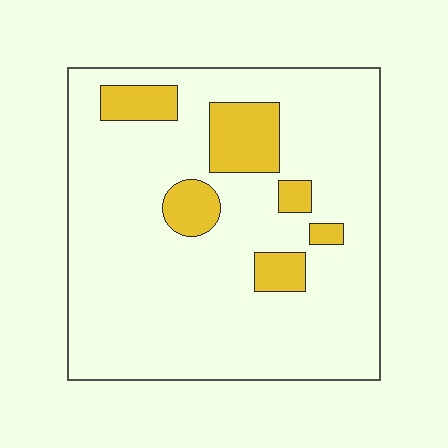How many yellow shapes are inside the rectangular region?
6.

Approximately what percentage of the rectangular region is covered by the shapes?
Approximately 15%.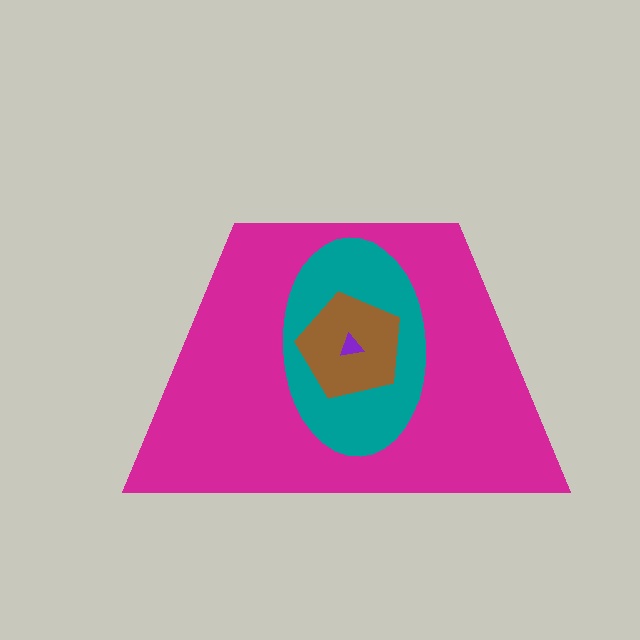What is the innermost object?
The purple triangle.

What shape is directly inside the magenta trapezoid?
The teal ellipse.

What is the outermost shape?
The magenta trapezoid.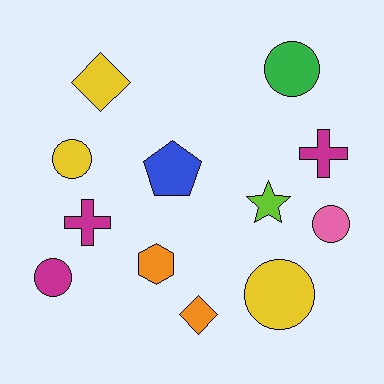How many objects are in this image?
There are 12 objects.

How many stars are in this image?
There is 1 star.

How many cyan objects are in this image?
There are no cyan objects.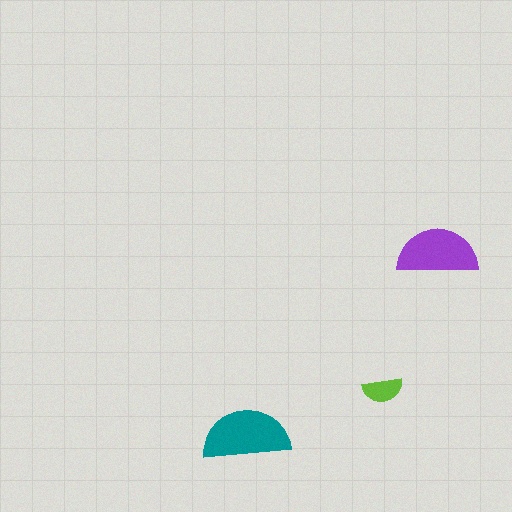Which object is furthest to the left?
The teal semicircle is leftmost.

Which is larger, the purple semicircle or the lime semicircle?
The purple one.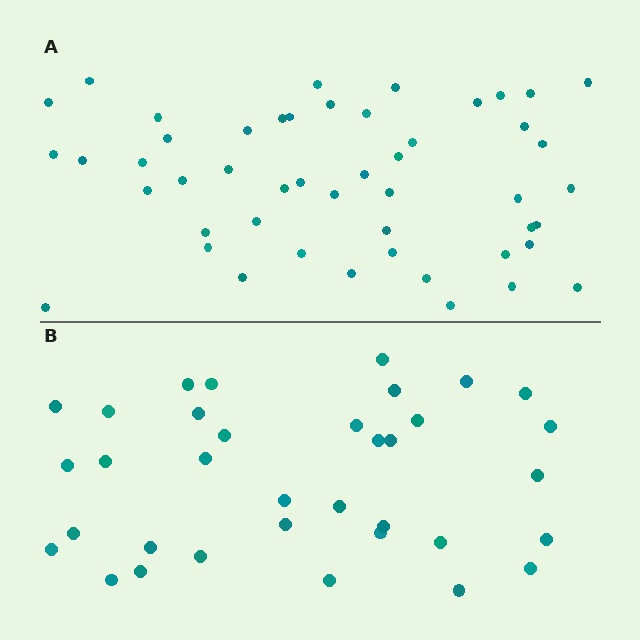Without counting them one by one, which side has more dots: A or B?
Region A (the top region) has more dots.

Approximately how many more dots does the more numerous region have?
Region A has approximately 15 more dots than region B.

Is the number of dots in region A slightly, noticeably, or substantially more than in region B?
Region A has noticeably more, but not dramatically so. The ratio is roughly 1.4 to 1.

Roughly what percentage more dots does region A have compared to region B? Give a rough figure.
About 40% more.